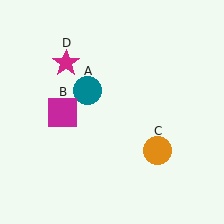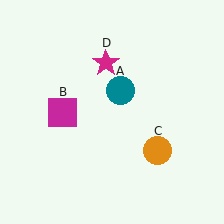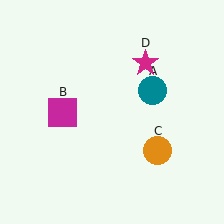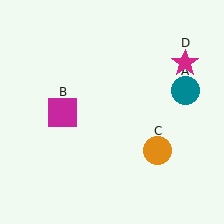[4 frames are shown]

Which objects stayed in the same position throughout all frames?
Magenta square (object B) and orange circle (object C) remained stationary.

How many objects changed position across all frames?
2 objects changed position: teal circle (object A), magenta star (object D).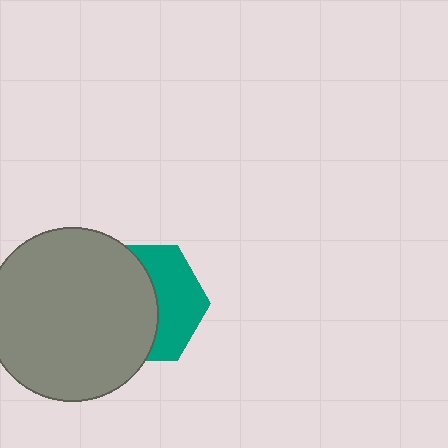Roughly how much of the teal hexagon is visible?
A small part of it is visible (roughly 43%).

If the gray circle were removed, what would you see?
You would see the complete teal hexagon.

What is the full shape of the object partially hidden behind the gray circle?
The partially hidden object is a teal hexagon.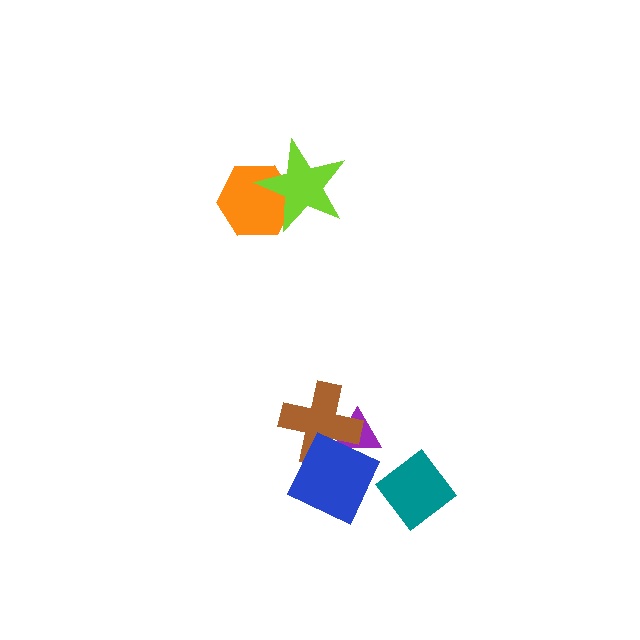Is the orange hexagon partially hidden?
Yes, it is partially covered by another shape.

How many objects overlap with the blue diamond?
2 objects overlap with the blue diamond.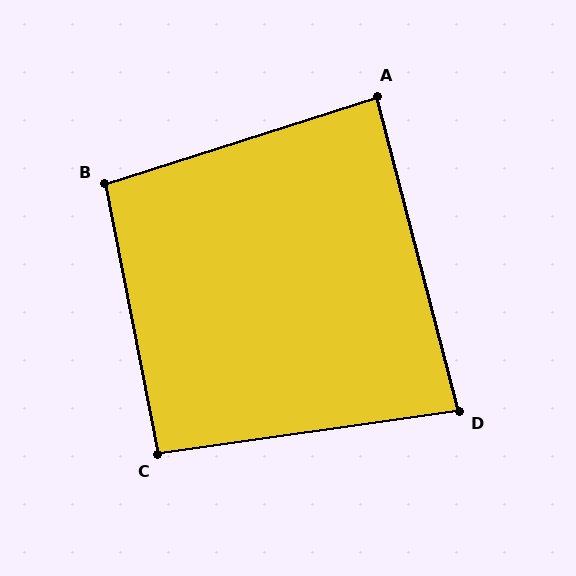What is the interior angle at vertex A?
Approximately 87 degrees (approximately right).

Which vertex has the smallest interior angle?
D, at approximately 83 degrees.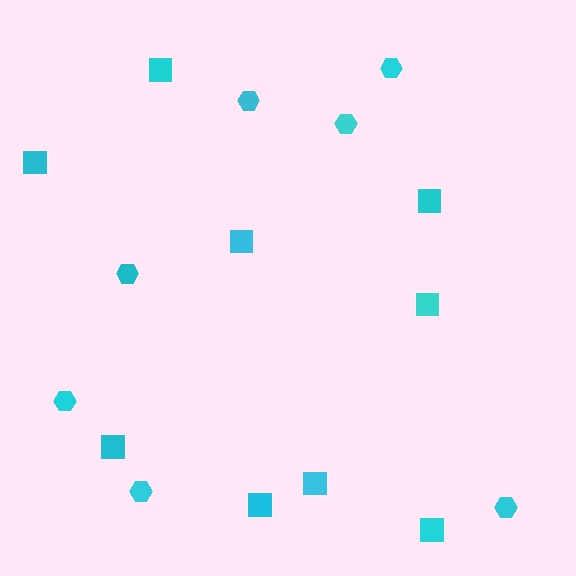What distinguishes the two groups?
There are 2 groups: one group of hexagons (7) and one group of squares (9).